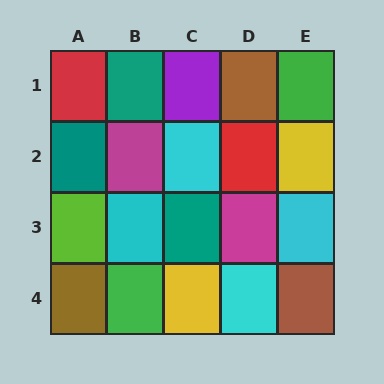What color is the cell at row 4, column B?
Green.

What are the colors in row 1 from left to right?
Red, teal, purple, brown, green.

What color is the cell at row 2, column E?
Yellow.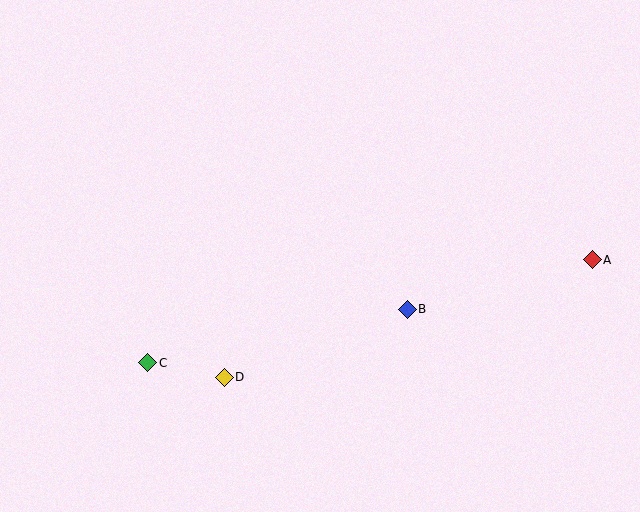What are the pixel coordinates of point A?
Point A is at (592, 260).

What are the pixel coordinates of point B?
Point B is at (407, 309).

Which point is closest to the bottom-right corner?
Point A is closest to the bottom-right corner.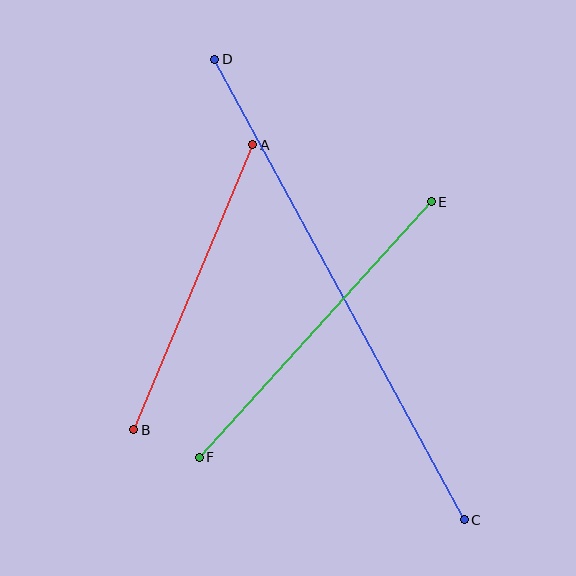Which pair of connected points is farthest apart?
Points C and D are farthest apart.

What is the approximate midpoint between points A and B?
The midpoint is at approximately (193, 287) pixels.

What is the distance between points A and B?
The distance is approximately 309 pixels.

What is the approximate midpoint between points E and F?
The midpoint is at approximately (315, 329) pixels.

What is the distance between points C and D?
The distance is approximately 524 pixels.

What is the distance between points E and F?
The distance is approximately 345 pixels.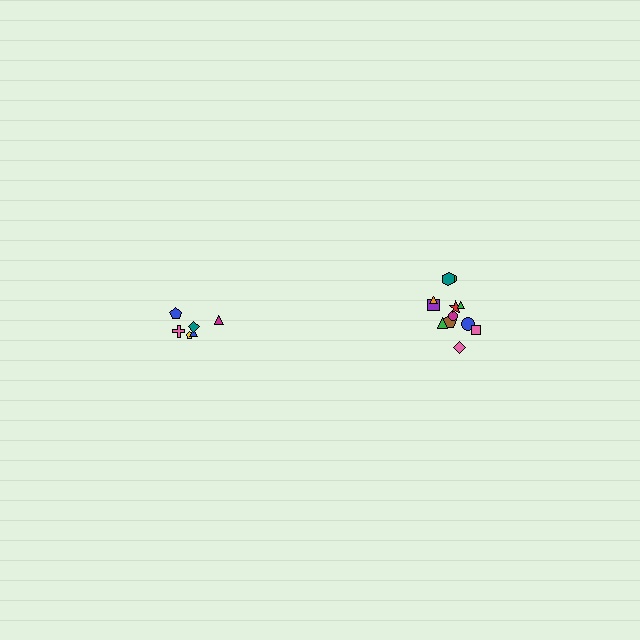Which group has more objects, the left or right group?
The right group.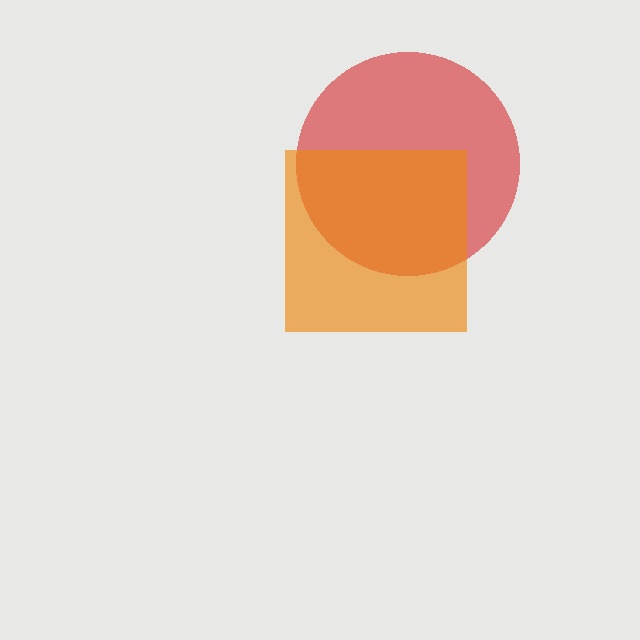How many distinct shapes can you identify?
There are 2 distinct shapes: a red circle, an orange square.